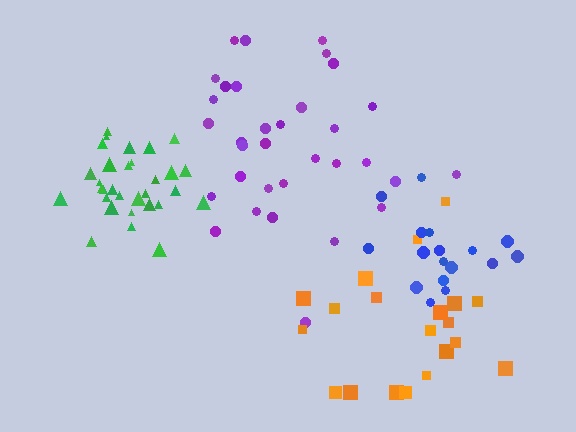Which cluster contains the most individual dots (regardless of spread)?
Purple (33).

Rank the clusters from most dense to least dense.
green, blue, purple, orange.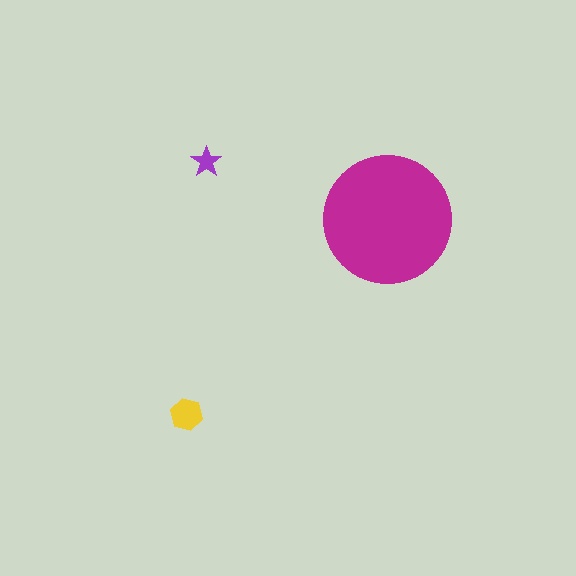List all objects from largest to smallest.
The magenta circle, the yellow hexagon, the purple star.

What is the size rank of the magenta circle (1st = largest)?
1st.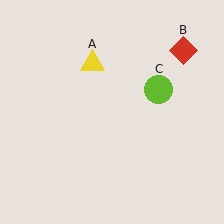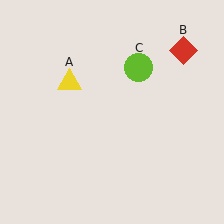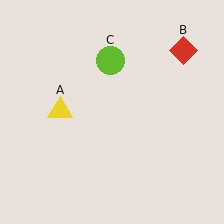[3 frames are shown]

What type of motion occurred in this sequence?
The yellow triangle (object A), lime circle (object C) rotated counterclockwise around the center of the scene.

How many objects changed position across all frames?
2 objects changed position: yellow triangle (object A), lime circle (object C).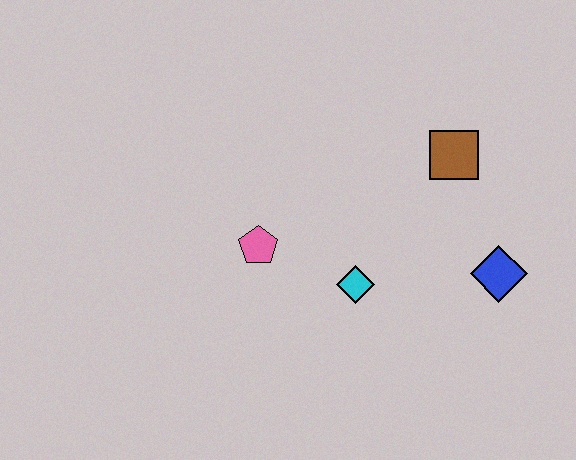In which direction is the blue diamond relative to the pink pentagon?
The blue diamond is to the right of the pink pentagon.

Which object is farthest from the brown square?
The pink pentagon is farthest from the brown square.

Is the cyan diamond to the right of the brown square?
No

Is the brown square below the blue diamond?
No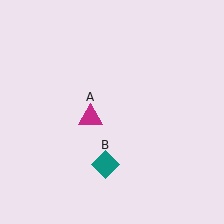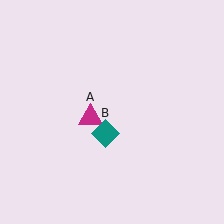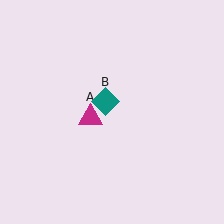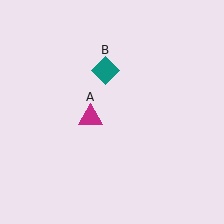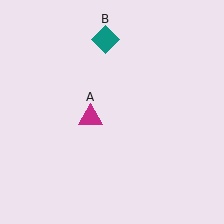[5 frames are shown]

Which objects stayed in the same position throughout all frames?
Magenta triangle (object A) remained stationary.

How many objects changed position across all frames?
1 object changed position: teal diamond (object B).